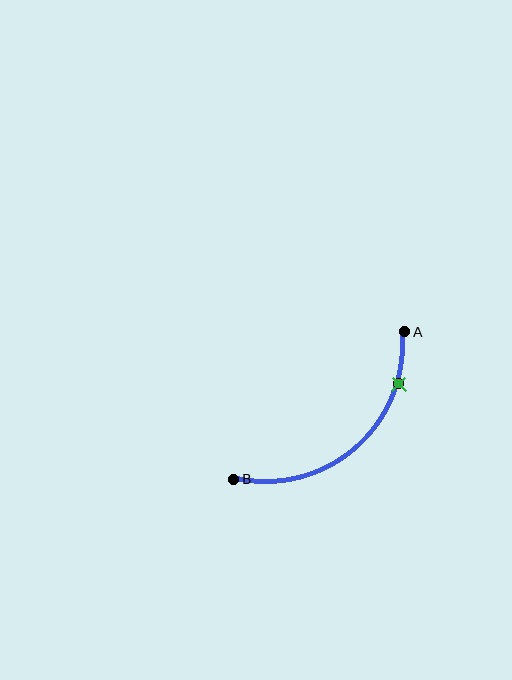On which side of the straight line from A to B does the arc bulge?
The arc bulges below and to the right of the straight line connecting A and B.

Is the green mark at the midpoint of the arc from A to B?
No. The green mark lies on the arc but is closer to endpoint A. The arc midpoint would be at the point on the curve equidistant along the arc from both A and B.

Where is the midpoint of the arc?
The arc midpoint is the point on the curve farthest from the straight line joining A and B. It sits below and to the right of that line.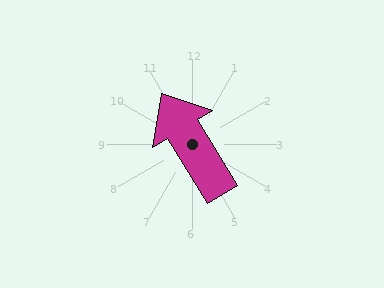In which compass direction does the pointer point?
Northwest.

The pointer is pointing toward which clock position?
Roughly 11 o'clock.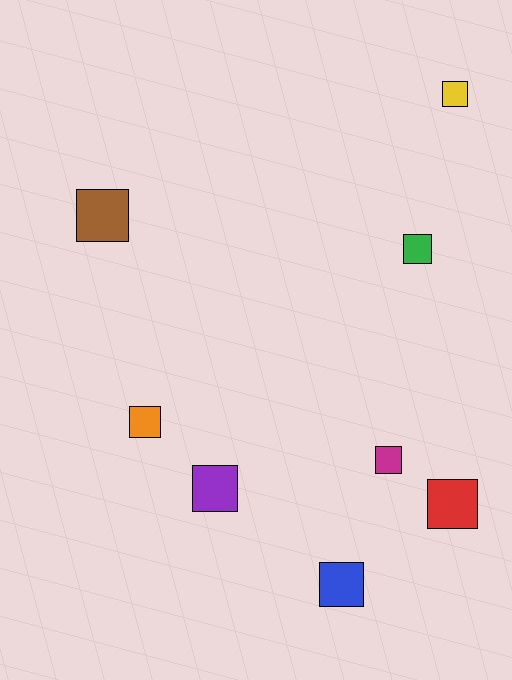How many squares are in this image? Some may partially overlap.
There are 8 squares.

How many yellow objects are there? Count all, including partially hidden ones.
There is 1 yellow object.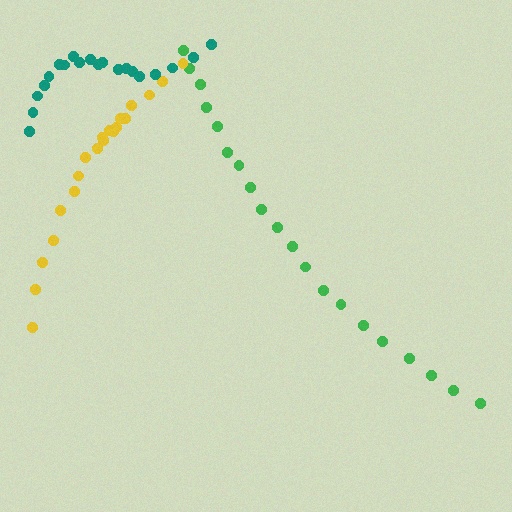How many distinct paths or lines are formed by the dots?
There are 3 distinct paths.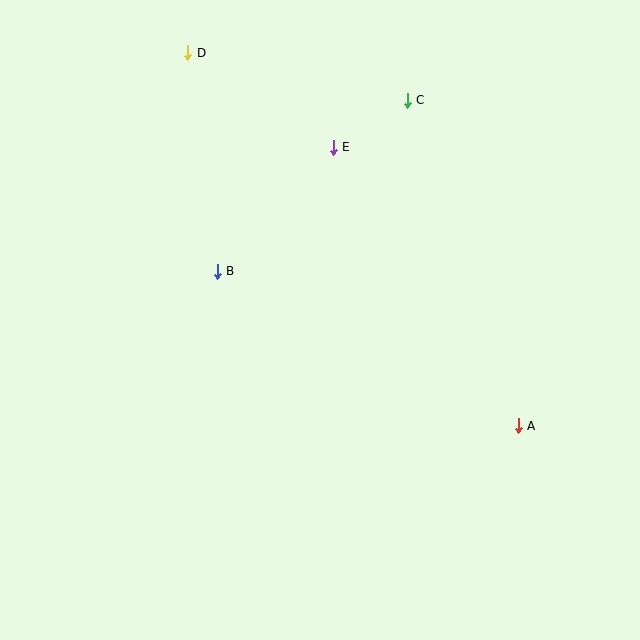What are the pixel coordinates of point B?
Point B is at (217, 271).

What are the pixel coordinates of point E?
Point E is at (333, 147).